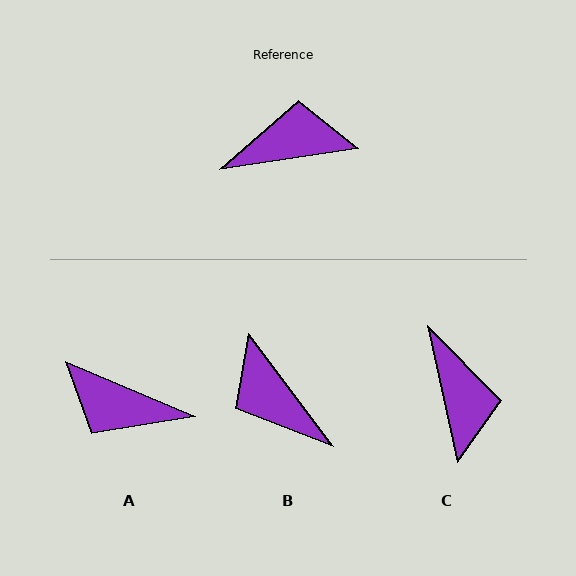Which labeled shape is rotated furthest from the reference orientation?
A, about 149 degrees away.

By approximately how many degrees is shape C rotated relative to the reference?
Approximately 86 degrees clockwise.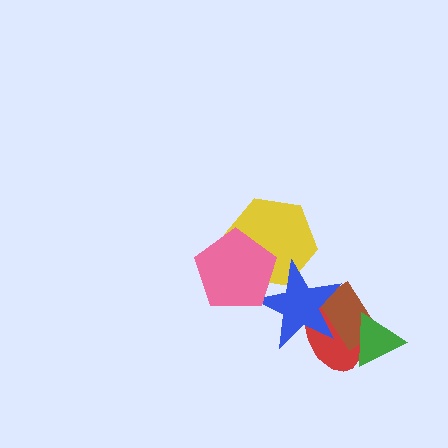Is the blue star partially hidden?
Yes, it is partially covered by another shape.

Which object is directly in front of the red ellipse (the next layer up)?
The brown rectangle is directly in front of the red ellipse.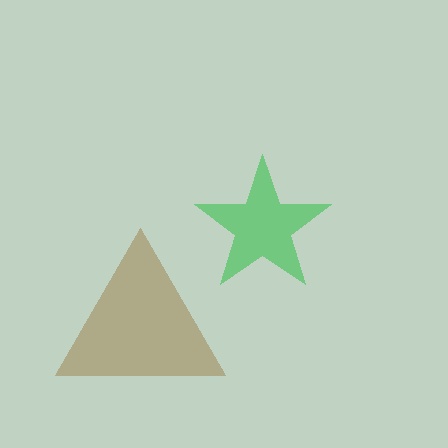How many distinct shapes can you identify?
There are 2 distinct shapes: a green star, a brown triangle.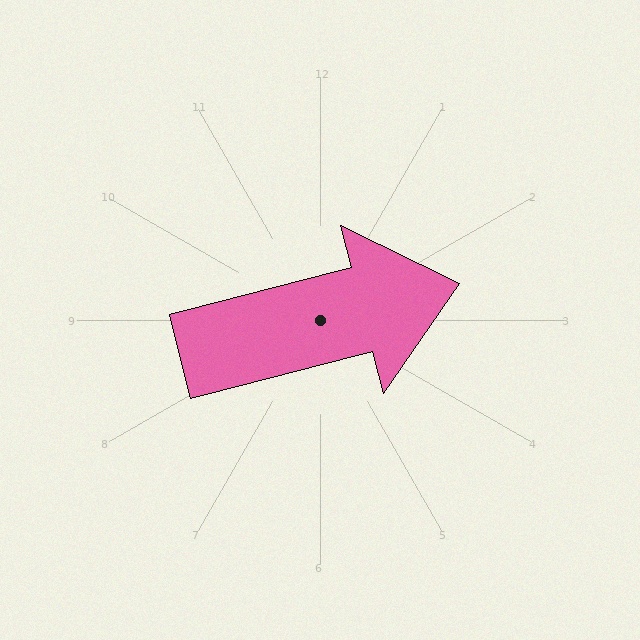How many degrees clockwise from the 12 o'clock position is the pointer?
Approximately 75 degrees.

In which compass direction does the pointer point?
East.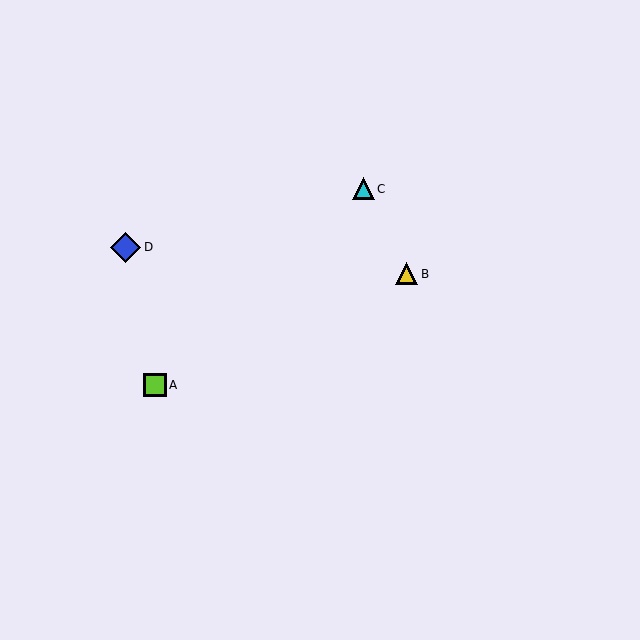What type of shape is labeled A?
Shape A is a lime square.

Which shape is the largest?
The blue diamond (labeled D) is the largest.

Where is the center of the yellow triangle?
The center of the yellow triangle is at (406, 274).